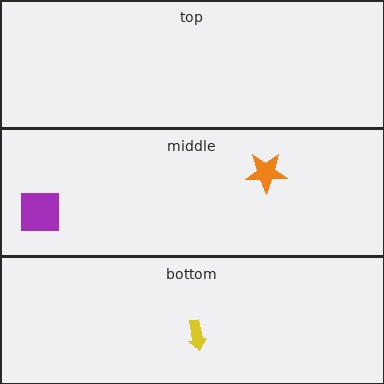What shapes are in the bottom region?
The yellow arrow.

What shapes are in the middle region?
The purple square, the orange star.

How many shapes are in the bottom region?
1.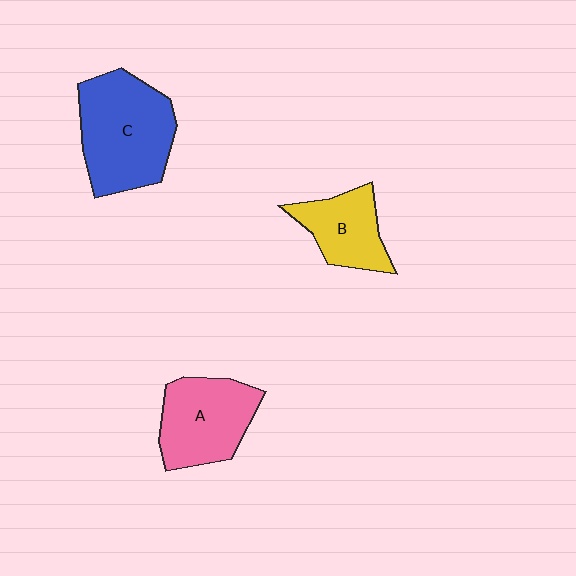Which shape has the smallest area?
Shape B (yellow).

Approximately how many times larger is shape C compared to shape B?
Approximately 1.7 times.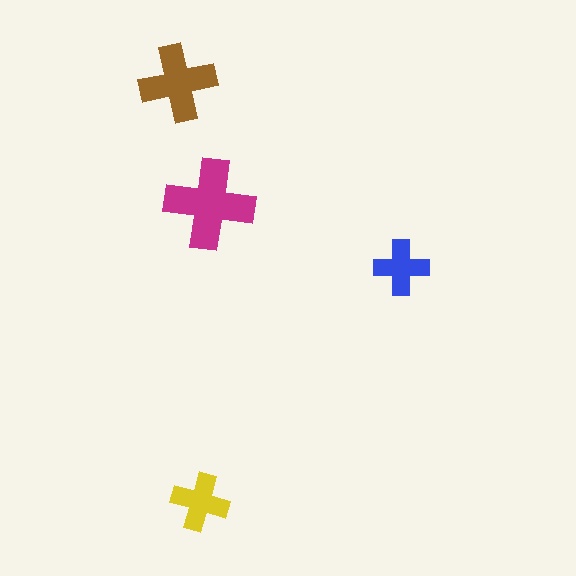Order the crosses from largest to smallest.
the magenta one, the brown one, the yellow one, the blue one.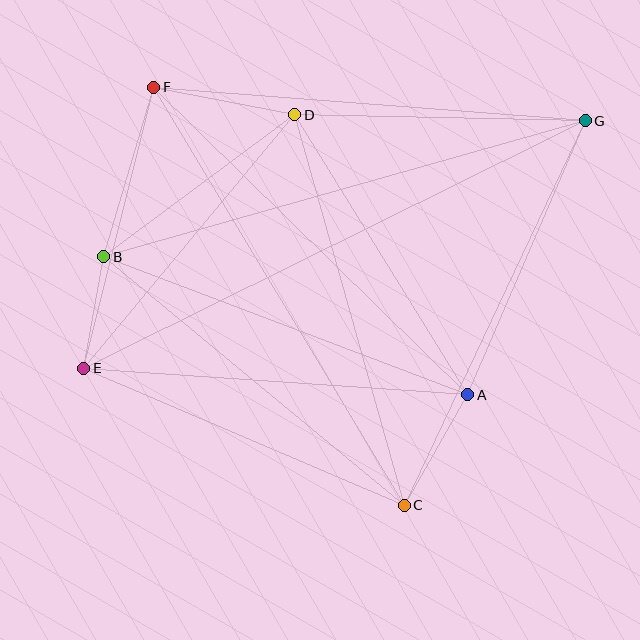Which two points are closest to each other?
Points B and E are closest to each other.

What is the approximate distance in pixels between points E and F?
The distance between E and F is approximately 289 pixels.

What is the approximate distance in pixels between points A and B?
The distance between A and B is approximately 389 pixels.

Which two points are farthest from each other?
Points E and G are farthest from each other.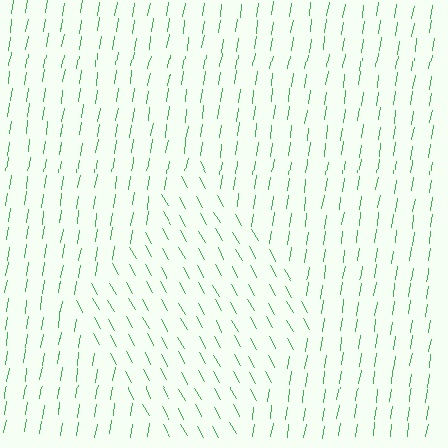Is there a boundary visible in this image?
Yes, there is a texture boundary formed by a change in line orientation.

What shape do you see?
I see a diamond.